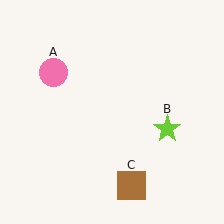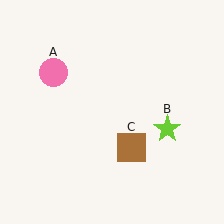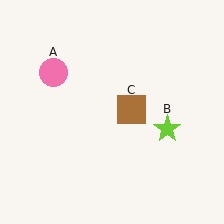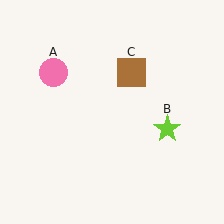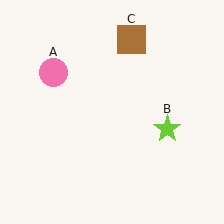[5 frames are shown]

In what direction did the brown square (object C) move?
The brown square (object C) moved up.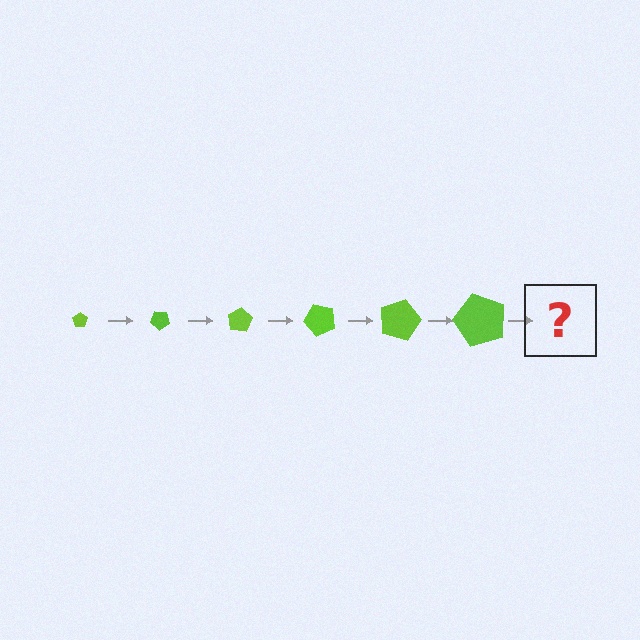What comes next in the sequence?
The next element should be a pentagon, larger than the previous one and rotated 240 degrees from the start.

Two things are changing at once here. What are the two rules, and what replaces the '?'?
The two rules are that the pentagon grows larger each step and it rotates 40 degrees each step. The '?' should be a pentagon, larger than the previous one and rotated 240 degrees from the start.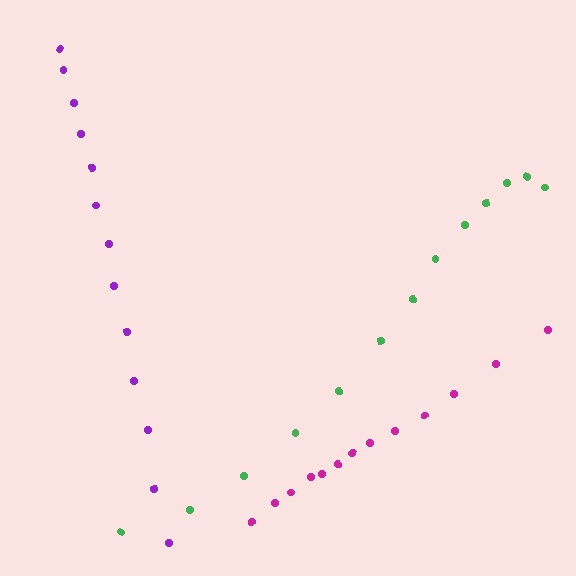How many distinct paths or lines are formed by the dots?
There are 3 distinct paths.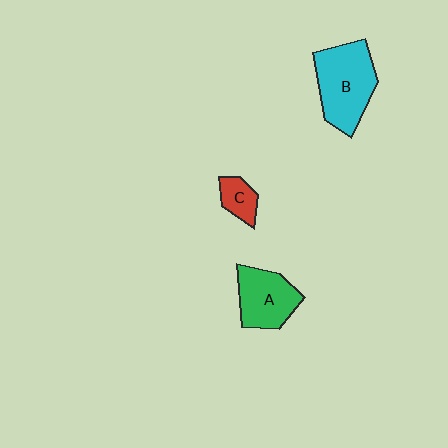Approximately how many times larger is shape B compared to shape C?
Approximately 3.0 times.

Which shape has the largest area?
Shape B (cyan).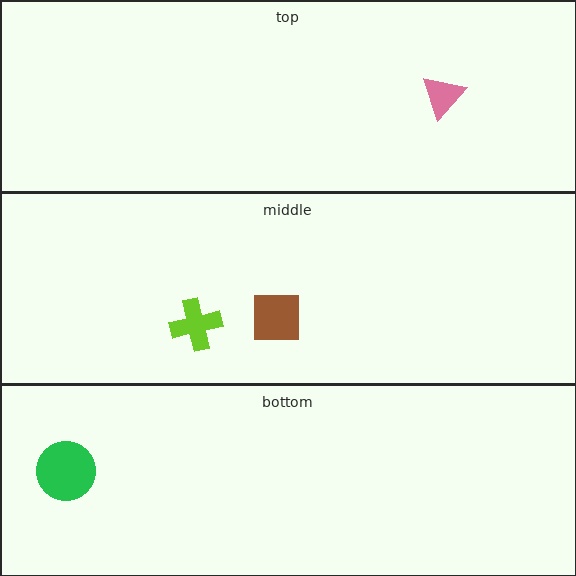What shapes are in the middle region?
The brown square, the lime cross.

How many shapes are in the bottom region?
1.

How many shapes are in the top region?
1.